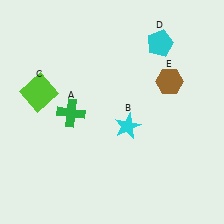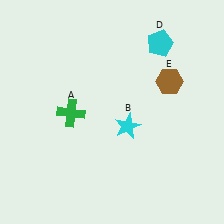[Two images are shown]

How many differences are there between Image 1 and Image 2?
There is 1 difference between the two images.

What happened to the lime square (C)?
The lime square (C) was removed in Image 2. It was in the top-left area of Image 1.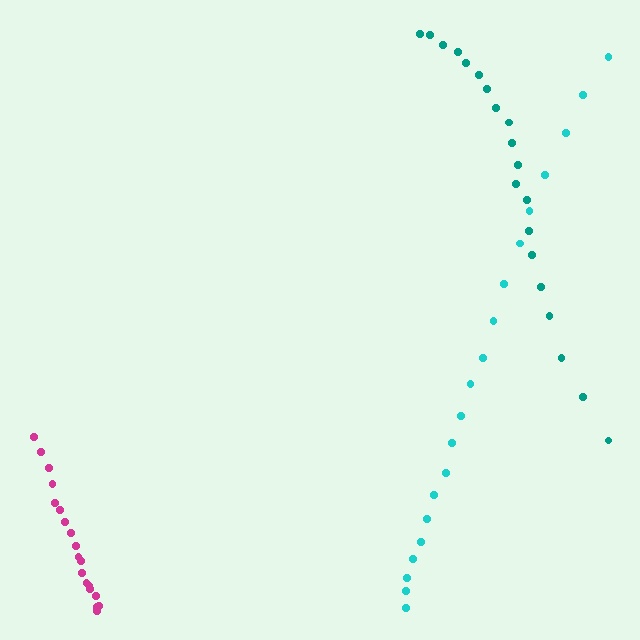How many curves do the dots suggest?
There are 3 distinct paths.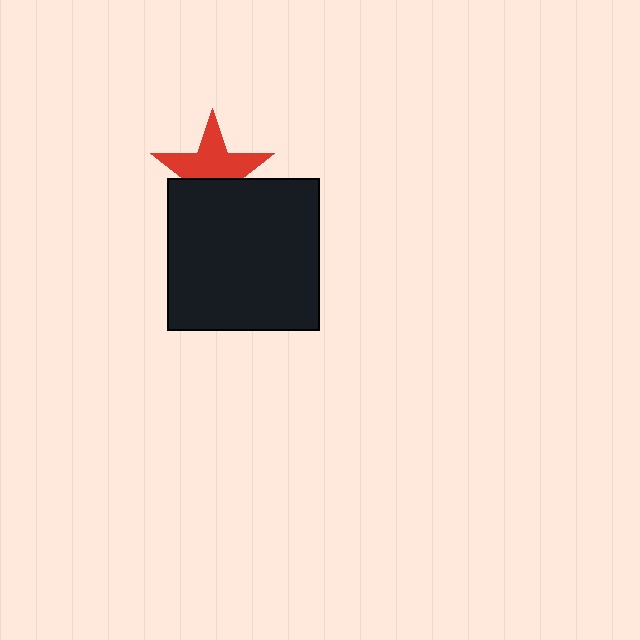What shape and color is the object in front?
The object in front is a black square.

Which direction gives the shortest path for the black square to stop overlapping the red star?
Moving down gives the shortest separation.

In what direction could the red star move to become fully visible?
The red star could move up. That would shift it out from behind the black square entirely.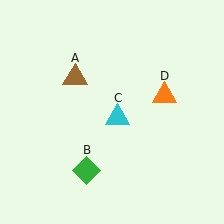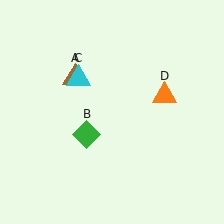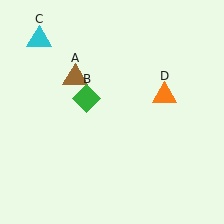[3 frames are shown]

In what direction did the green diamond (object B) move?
The green diamond (object B) moved up.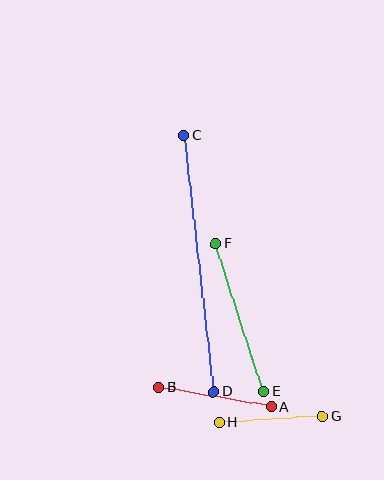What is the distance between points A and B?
The distance is approximately 115 pixels.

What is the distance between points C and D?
The distance is approximately 258 pixels.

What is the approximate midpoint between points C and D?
The midpoint is at approximately (199, 263) pixels.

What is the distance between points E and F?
The distance is approximately 155 pixels.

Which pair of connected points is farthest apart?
Points C and D are farthest apart.